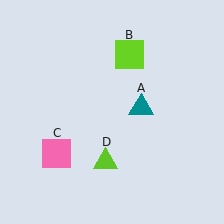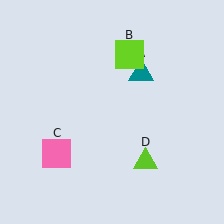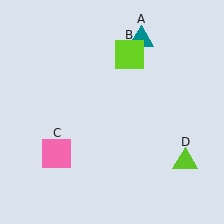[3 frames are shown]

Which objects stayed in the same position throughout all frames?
Lime square (object B) and pink square (object C) remained stationary.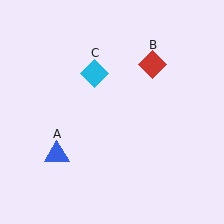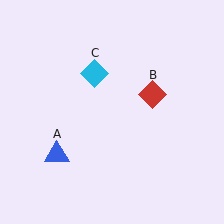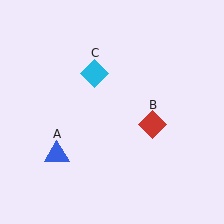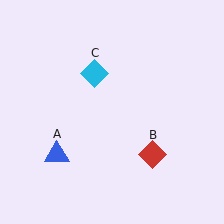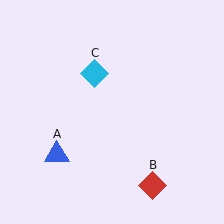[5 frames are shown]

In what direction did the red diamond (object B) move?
The red diamond (object B) moved down.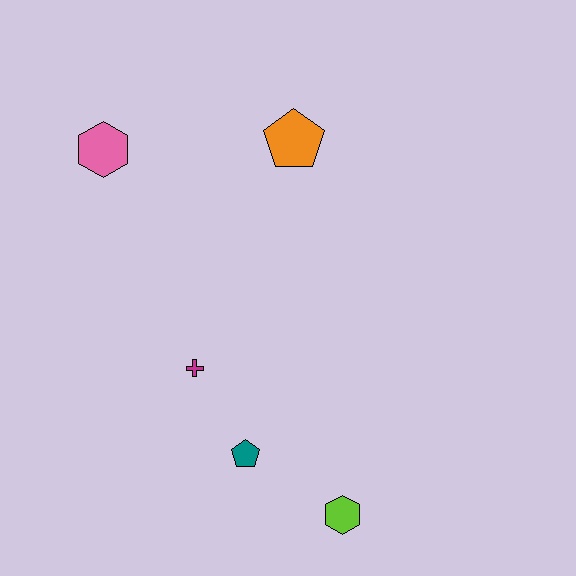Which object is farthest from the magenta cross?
The orange pentagon is farthest from the magenta cross.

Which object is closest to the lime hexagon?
The teal pentagon is closest to the lime hexagon.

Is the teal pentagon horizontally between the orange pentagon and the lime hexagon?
No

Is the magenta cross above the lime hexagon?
Yes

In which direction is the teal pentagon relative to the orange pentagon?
The teal pentagon is below the orange pentagon.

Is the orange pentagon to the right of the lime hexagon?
No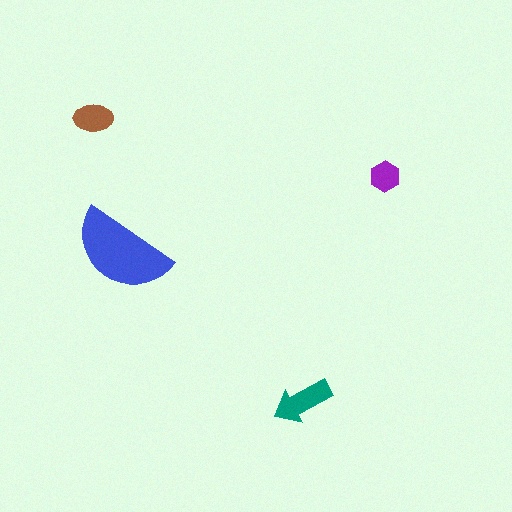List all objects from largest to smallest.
The blue semicircle, the teal arrow, the brown ellipse, the purple hexagon.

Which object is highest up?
The brown ellipse is topmost.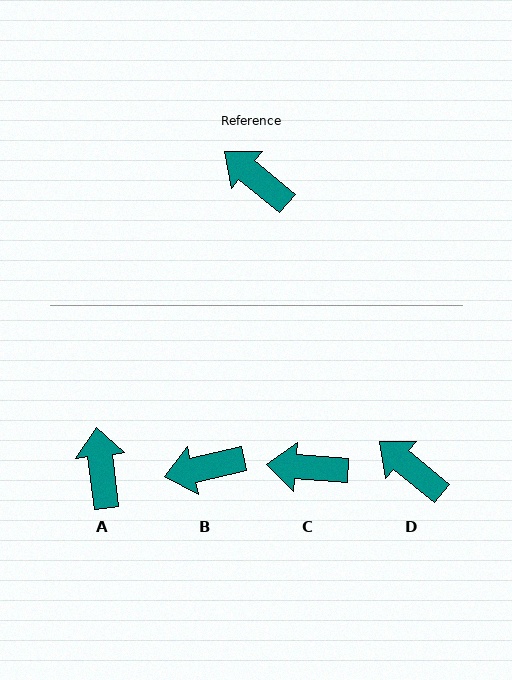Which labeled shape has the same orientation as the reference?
D.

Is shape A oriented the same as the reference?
No, it is off by about 44 degrees.